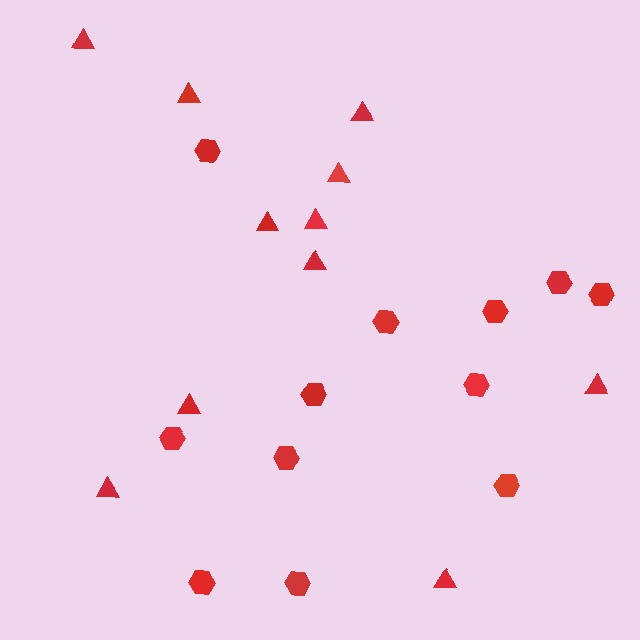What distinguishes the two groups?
There are 2 groups: one group of triangles (11) and one group of hexagons (12).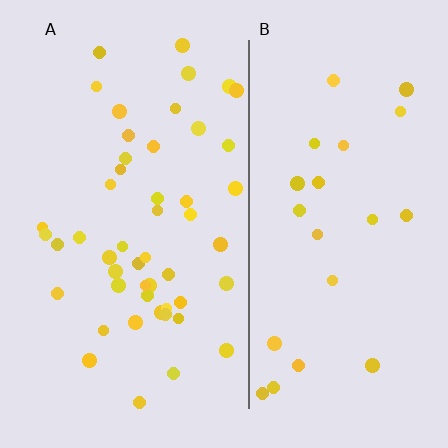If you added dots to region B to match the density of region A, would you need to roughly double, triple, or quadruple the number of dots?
Approximately double.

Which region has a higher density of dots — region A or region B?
A (the left).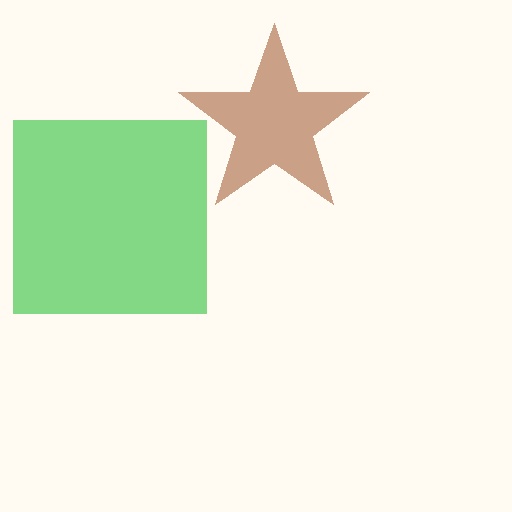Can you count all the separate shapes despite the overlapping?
Yes, there are 2 separate shapes.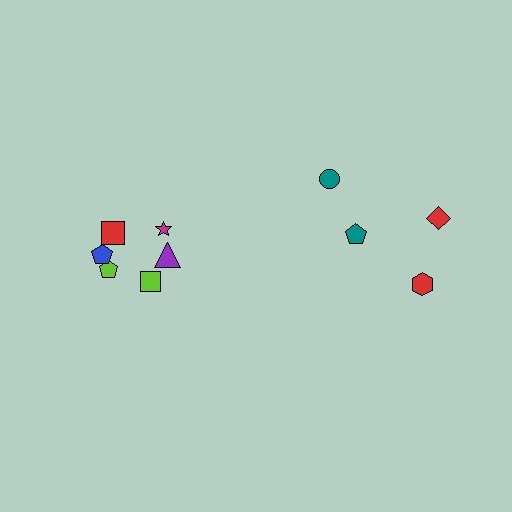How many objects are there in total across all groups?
There are 10 objects.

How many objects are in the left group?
There are 6 objects.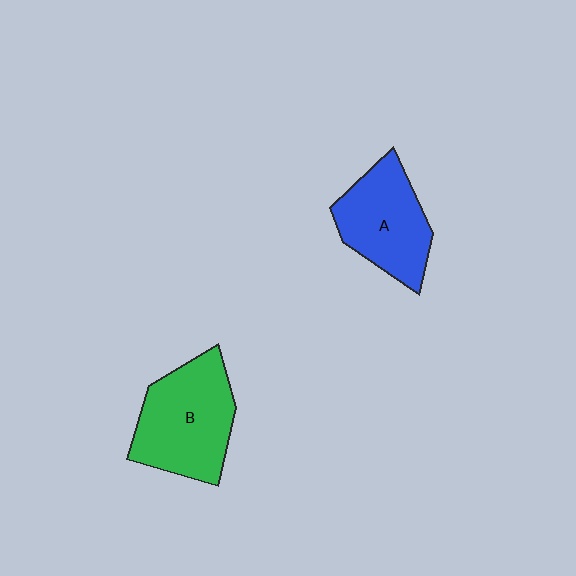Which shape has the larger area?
Shape B (green).